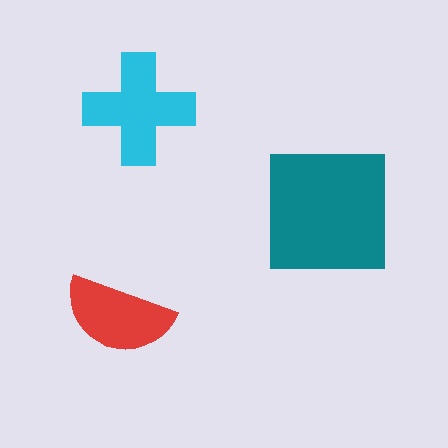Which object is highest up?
The cyan cross is topmost.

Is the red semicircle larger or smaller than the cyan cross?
Smaller.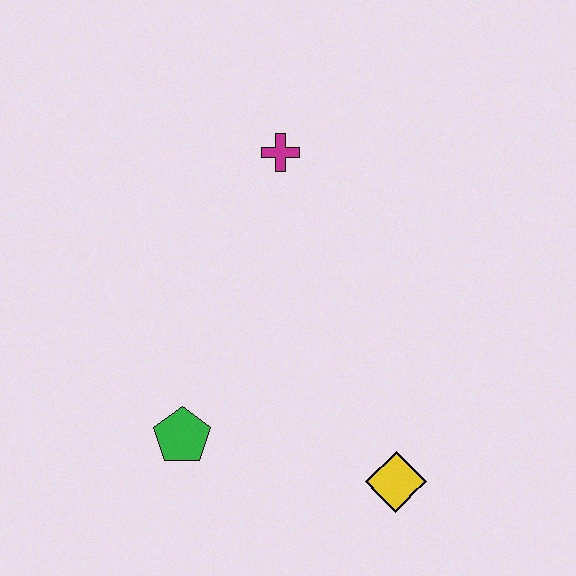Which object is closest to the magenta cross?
The green pentagon is closest to the magenta cross.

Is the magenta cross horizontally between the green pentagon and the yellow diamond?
Yes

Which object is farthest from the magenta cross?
The yellow diamond is farthest from the magenta cross.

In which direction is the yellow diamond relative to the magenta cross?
The yellow diamond is below the magenta cross.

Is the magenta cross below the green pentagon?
No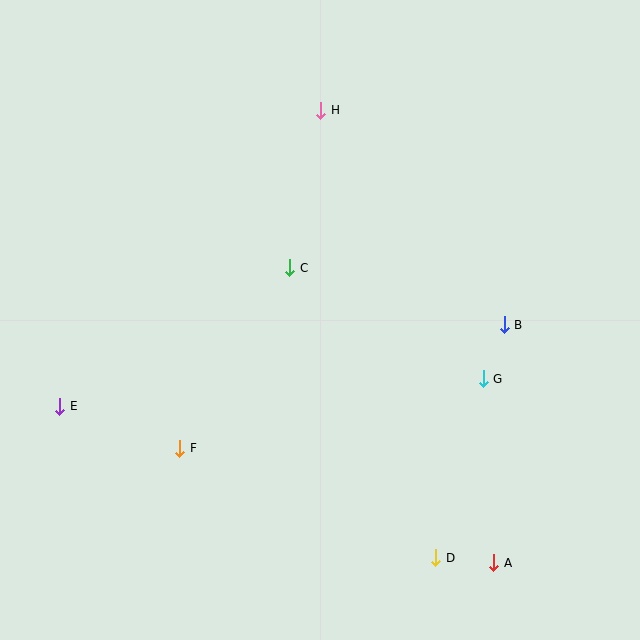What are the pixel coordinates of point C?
Point C is at (290, 268).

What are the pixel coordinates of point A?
Point A is at (494, 563).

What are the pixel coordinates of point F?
Point F is at (180, 448).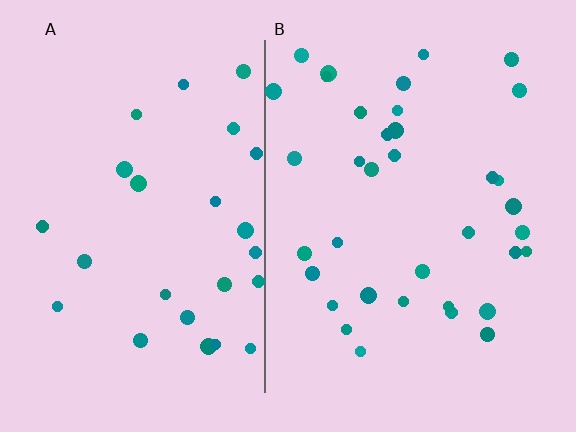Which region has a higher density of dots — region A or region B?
B (the right).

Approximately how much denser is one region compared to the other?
Approximately 1.4× — region B over region A.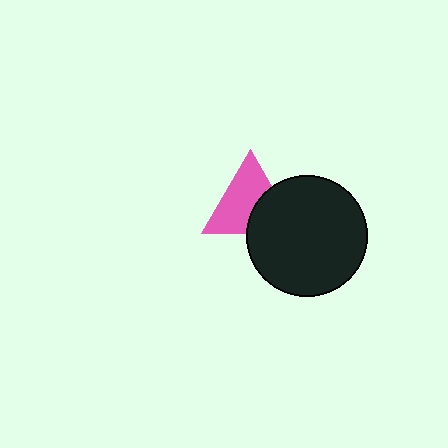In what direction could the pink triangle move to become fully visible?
The pink triangle could move toward the upper-left. That would shift it out from behind the black circle entirely.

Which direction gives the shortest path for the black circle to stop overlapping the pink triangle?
Moving toward the lower-right gives the shortest separation.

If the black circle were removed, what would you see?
You would see the complete pink triangle.